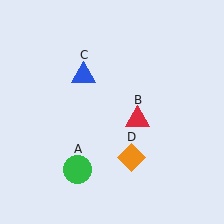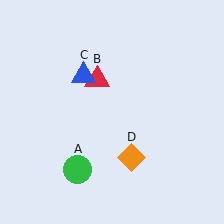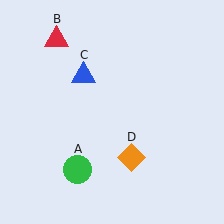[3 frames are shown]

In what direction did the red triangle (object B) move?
The red triangle (object B) moved up and to the left.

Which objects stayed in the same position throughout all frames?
Green circle (object A) and blue triangle (object C) and orange diamond (object D) remained stationary.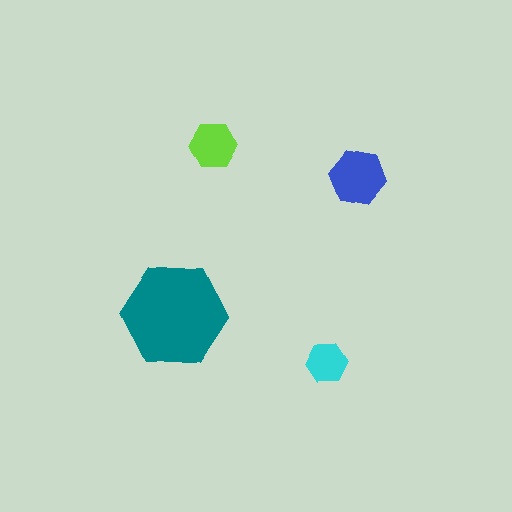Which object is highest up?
The lime hexagon is topmost.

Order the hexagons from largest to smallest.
the teal one, the blue one, the lime one, the cyan one.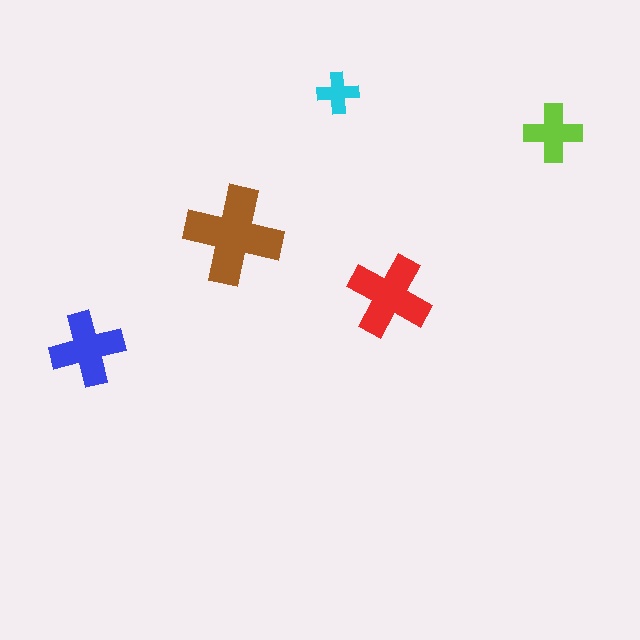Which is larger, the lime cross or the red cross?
The red one.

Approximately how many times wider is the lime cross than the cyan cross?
About 1.5 times wider.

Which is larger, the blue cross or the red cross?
The red one.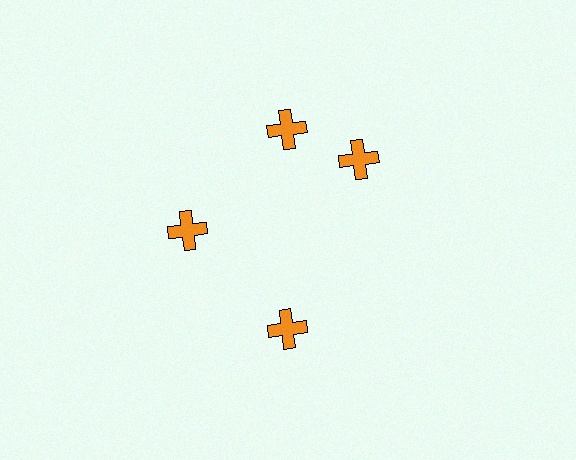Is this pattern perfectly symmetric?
No. The 4 orange crosses are arranged in a ring, but one element near the 3 o'clock position is rotated out of alignment along the ring, breaking the 4-fold rotational symmetry.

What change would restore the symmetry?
The symmetry would be restored by rotating it back into even spacing with its neighbors so that all 4 crosses sit at equal angles and equal distance from the center.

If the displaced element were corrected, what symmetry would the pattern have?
It would have 4-fold rotational symmetry — the pattern would map onto itself every 90 degrees.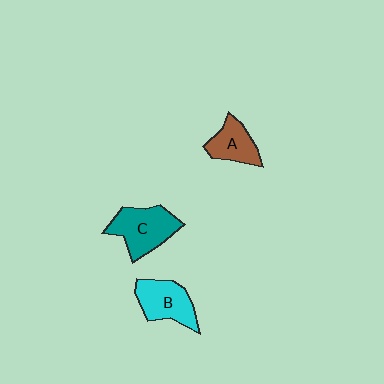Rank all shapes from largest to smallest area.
From largest to smallest: C (teal), B (cyan), A (brown).